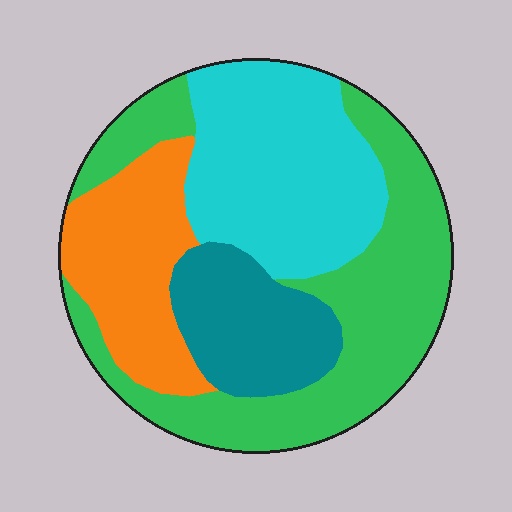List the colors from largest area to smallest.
From largest to smallest: green, cyan, orange, teal.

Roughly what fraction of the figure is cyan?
Cyan covers roughly 30% of the figure.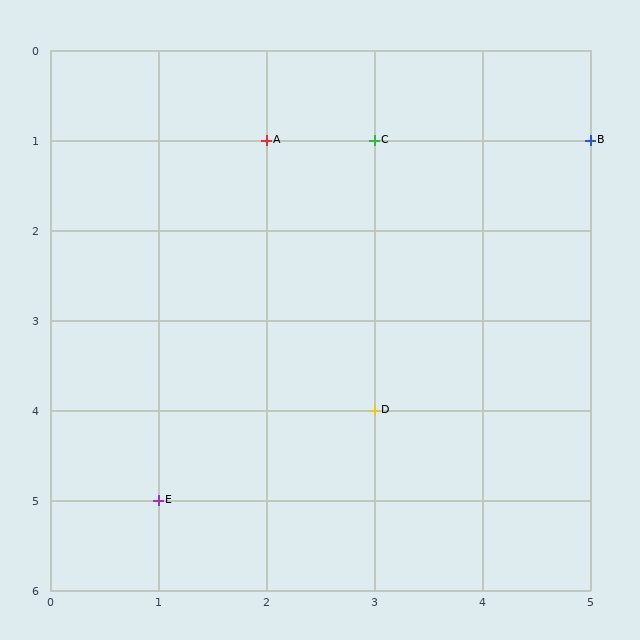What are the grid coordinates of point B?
Point B is at grid coordinates (5, 1).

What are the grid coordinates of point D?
Point D is at grid coordinates (3, 4).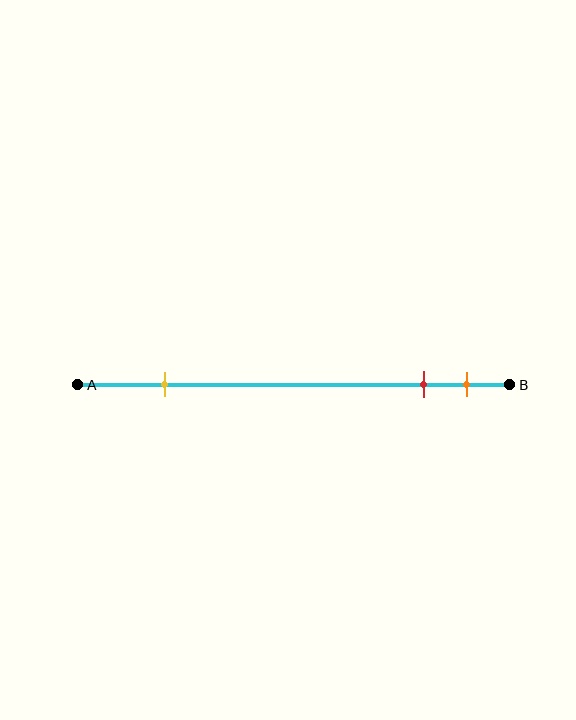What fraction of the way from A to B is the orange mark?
The orange mark is approximately 90% (0.9) of the way from A to B.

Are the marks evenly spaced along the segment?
No, the marks are not evenly spaced.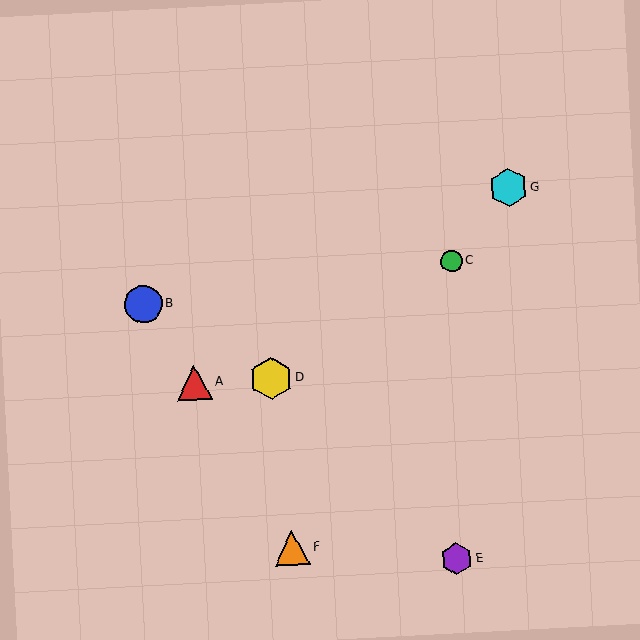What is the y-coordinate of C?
Object C is at y≈261.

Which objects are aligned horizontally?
Objects A, D are aligned horizontally.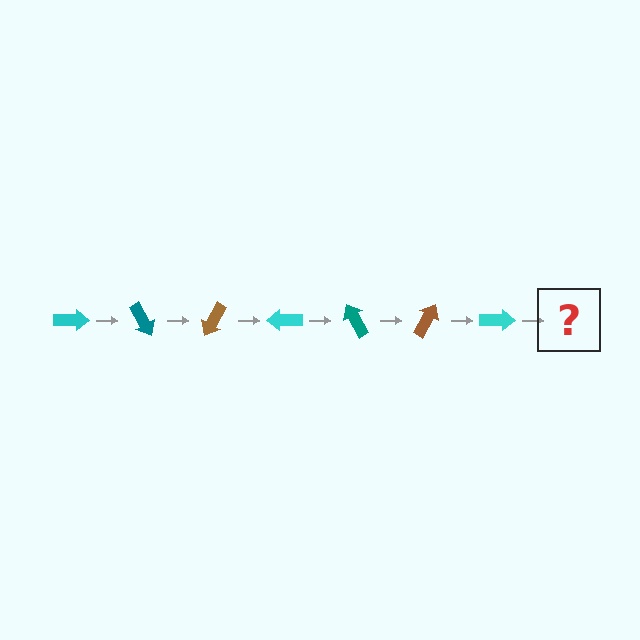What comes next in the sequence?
The next element should be a teal arrow, rotated 420 degrees from the start.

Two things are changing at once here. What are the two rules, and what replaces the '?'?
The two rules are that it rotates 60 degrees each step and the color cycles through cyan, teal, and brown. The '?' should be a teal arrow, rotated 420 degrees from the start.